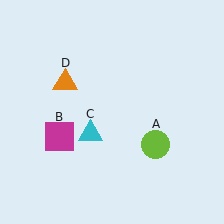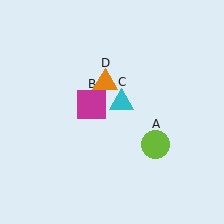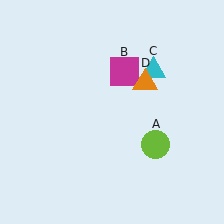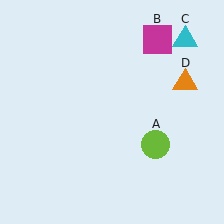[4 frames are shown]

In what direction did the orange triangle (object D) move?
The orange triangle (object D) moved right.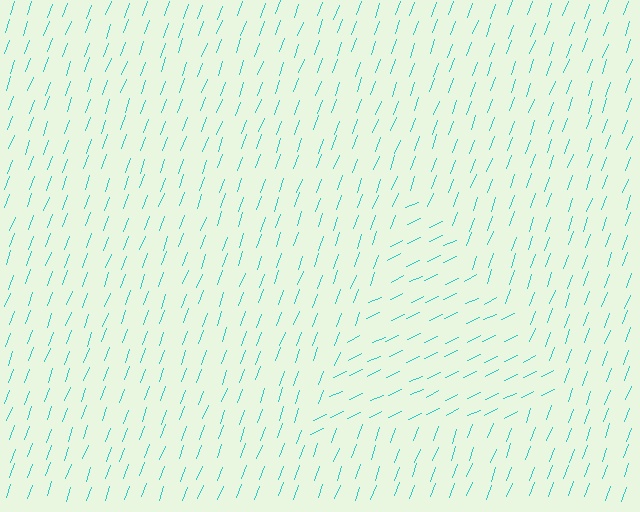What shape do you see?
I see a triangle.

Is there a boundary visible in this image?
Yes, there is a texture boundary formed by a change in line orientation.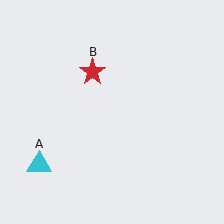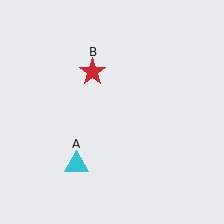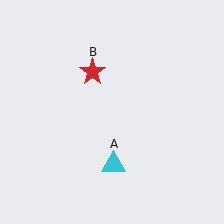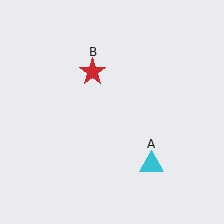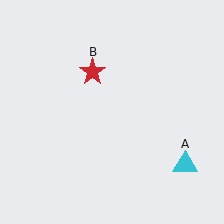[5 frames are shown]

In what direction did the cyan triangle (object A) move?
The cyan triangle (object A) moved right.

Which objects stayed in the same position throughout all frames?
Red star (object B) remained stationary.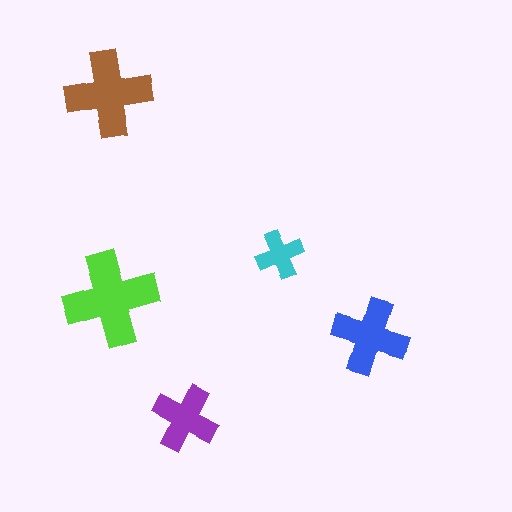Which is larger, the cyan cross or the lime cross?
The lime one.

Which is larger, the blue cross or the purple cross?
The blue one.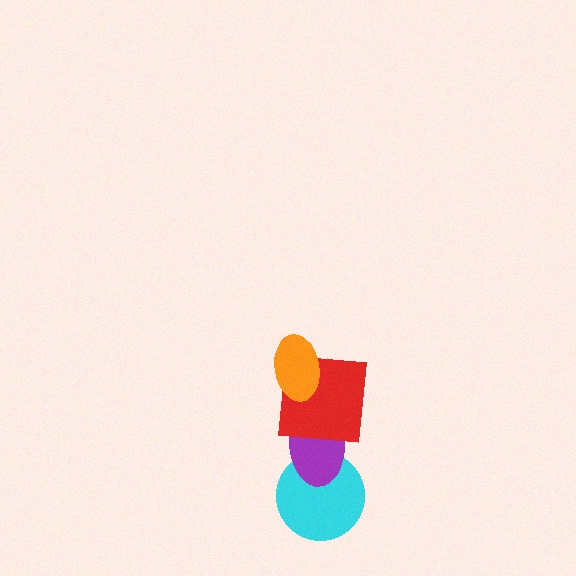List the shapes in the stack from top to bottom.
From top to bottom: the orange ellipse, the red square, the purple ellipse, the cyan circle.